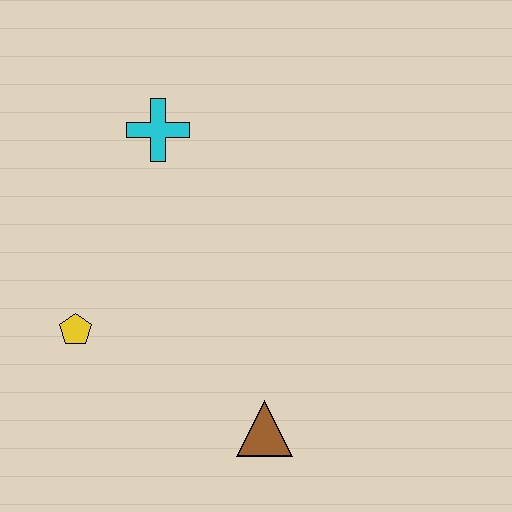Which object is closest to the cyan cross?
The yellow pentagon is closest to the cyan cross.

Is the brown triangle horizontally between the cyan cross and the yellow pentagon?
No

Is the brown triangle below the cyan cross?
Yes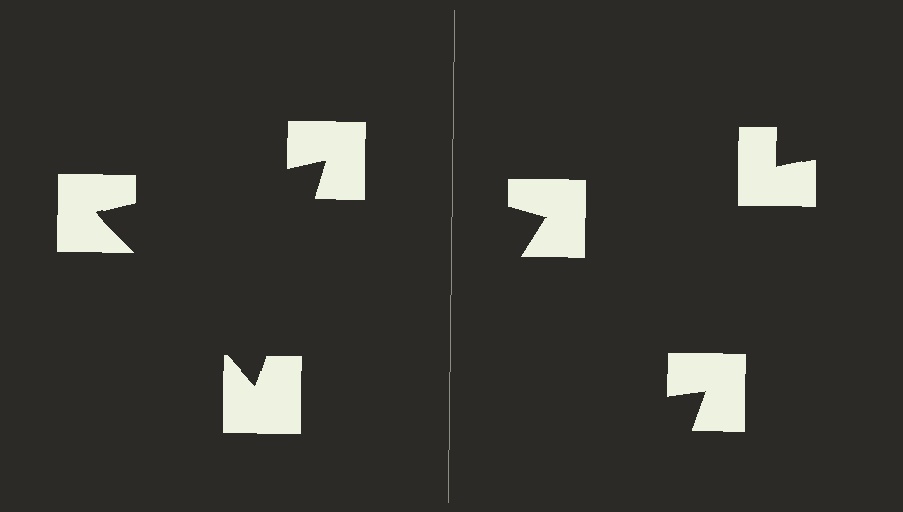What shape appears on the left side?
An illusory triangle.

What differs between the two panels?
The notched squares are positioned identically on both sides; only the wedge orientations differ. On the left they align to a triangle; on the right they are misaligned.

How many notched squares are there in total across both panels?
6 — 3 on each side.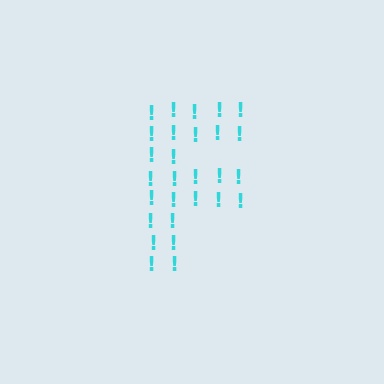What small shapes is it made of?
It is made of small exclamation marks.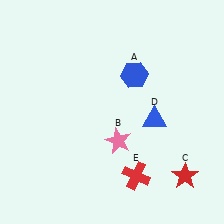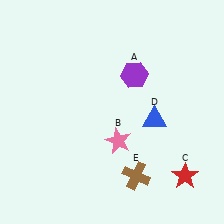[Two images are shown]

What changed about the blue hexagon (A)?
In Image 1, A is blue. In Image 2, it changed to purple.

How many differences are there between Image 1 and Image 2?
There are 2 differences between the two images.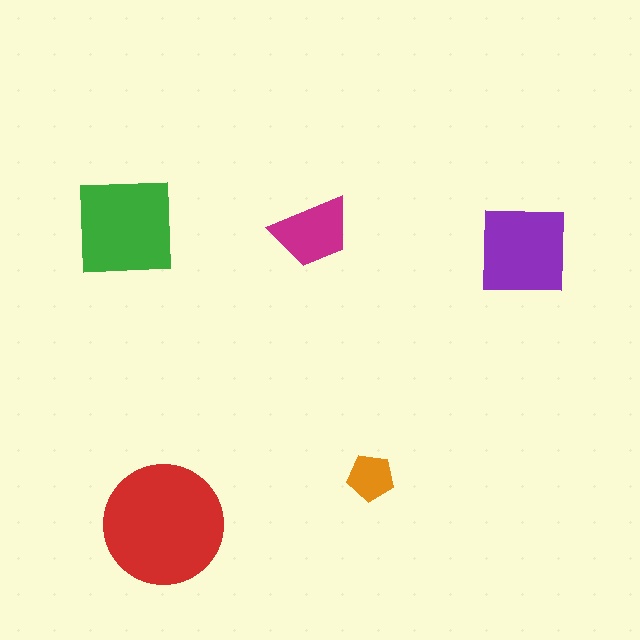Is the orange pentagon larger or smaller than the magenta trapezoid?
Smaller.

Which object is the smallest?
The orange pentagon.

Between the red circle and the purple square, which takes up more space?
The red circle.